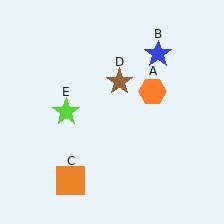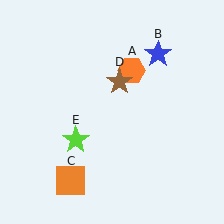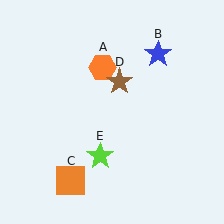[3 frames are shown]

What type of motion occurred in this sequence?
The orange hexagon (object A), lime star (object E) rotated counterclockwise around the center of the scene.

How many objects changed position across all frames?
2 objects changed position: orange hexagon (object A), lime star (object E).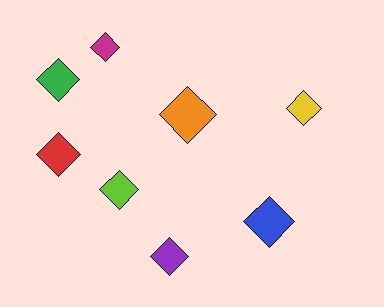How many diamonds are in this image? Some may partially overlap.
There are 8 diamonds.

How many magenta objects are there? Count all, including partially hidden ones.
There is 1 magenta object.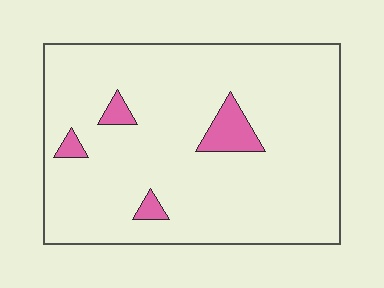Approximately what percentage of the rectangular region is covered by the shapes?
Approximately 5%.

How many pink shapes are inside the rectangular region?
4.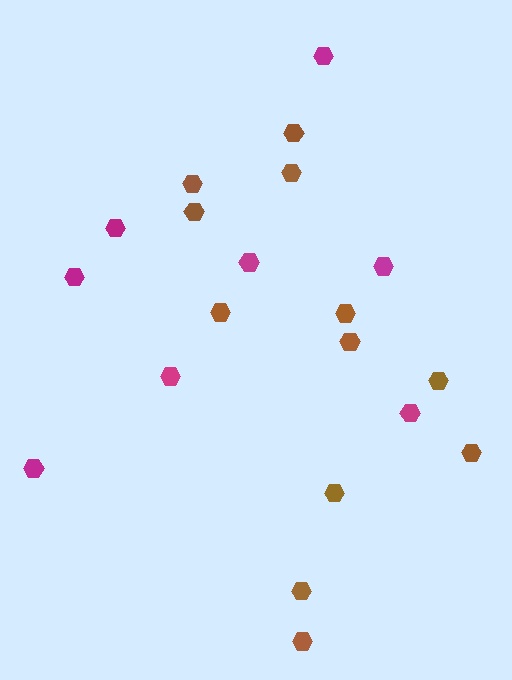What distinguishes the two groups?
There are 2 groups: one group of brown hexagons (12) and one group of magenta hexagons (8).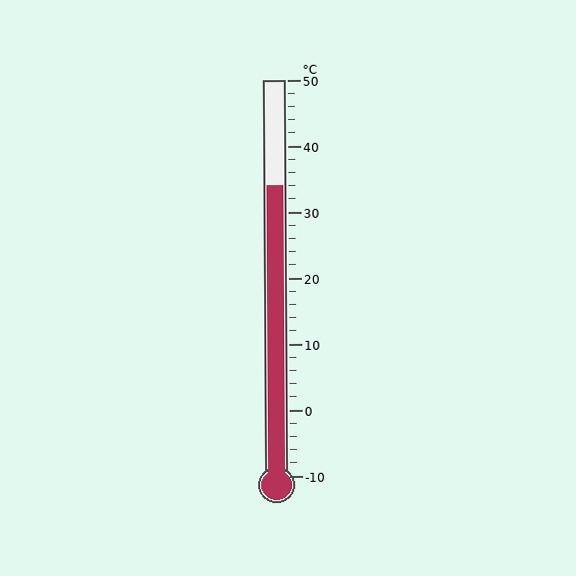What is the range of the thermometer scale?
The thermometer scale ranges from -10°C to 50°C.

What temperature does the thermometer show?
The thermometer shows approximately 34°C.